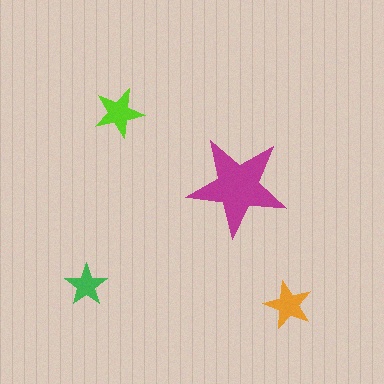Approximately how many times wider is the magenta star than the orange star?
About 2 times wider.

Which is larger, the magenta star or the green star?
The magenta one.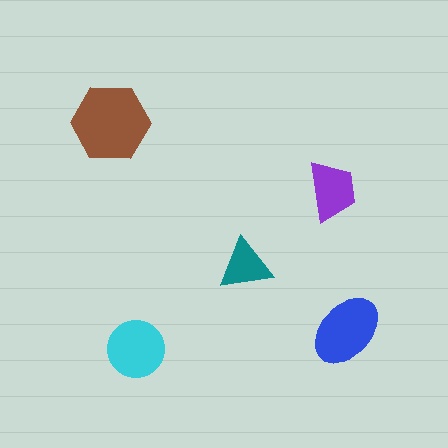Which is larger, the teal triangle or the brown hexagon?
The brown hexagon.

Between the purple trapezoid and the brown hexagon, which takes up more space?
The brown hexagon.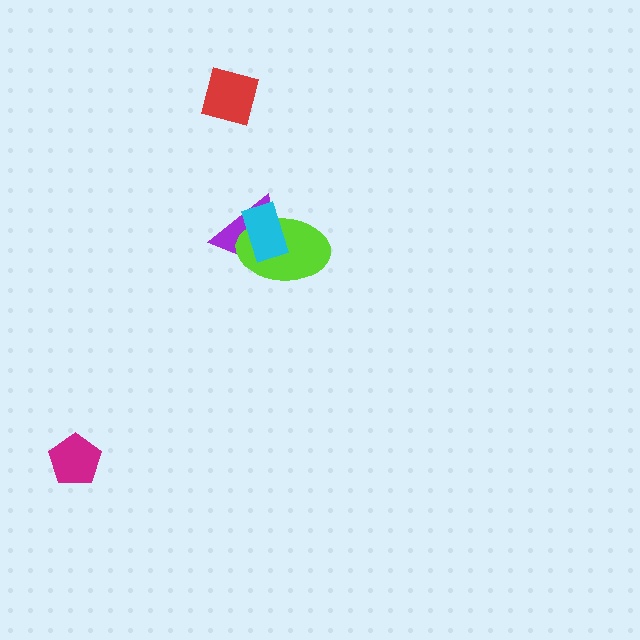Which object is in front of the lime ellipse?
The cyan rectangle is in front of the lime ellipse.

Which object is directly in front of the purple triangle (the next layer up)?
The lime ellipse is directly in front of the purple triangle.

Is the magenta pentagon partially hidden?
No, no other shape covers it.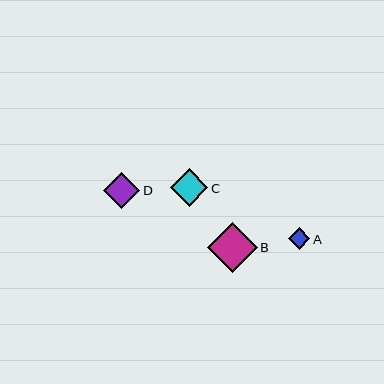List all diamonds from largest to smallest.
From largest to smallest: B, C, D, A.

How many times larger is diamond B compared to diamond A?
Diamond B is approximately 2.3 times the size of diamond A.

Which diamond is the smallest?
Diamond A is the smallest with a size of approximately 21 pixels.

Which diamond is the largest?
Diamond B is the largest with a size of approximately 50 pixels.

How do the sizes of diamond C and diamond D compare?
Diamond C and diamond D are approximately the same size.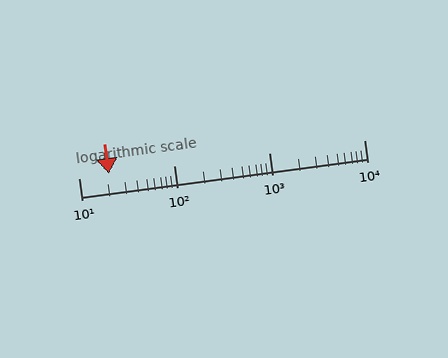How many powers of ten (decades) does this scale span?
The scale spans 3 decades, from 10 to 10000.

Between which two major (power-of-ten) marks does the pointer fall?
The pointer is between 10 and 100.